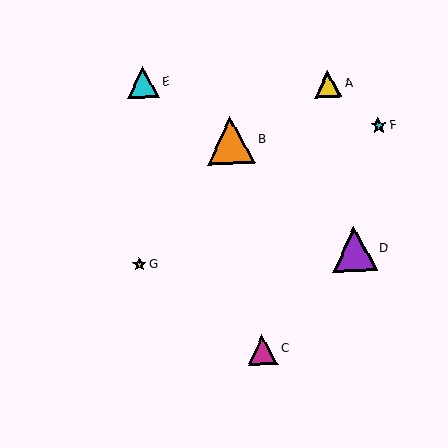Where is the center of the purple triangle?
The center of the purple triangle is at (354, 249).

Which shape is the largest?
The orange triangle (labeled B) is the largest.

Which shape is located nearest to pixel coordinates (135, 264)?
The yellow star (labeled G) at (139, 265) is nearest to that location.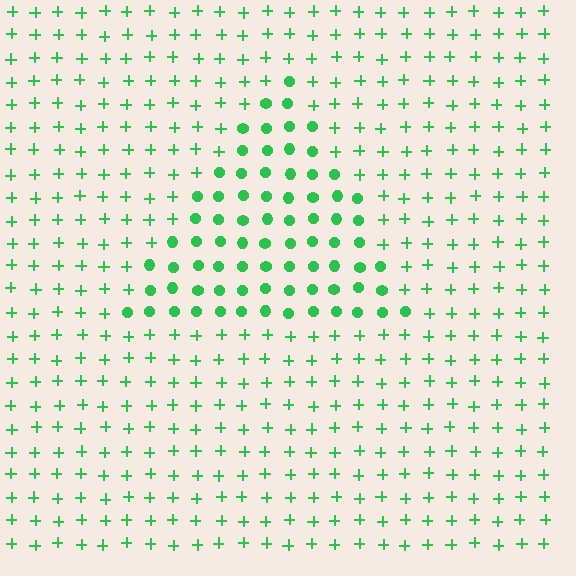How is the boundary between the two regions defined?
The boundary is defined by a change in element shape: circles inside vs. plus signs outside. All elements share the same color and spacing.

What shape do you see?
I see a triangle.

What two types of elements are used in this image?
The image uses circles inside the triangle region and plus signs outside it.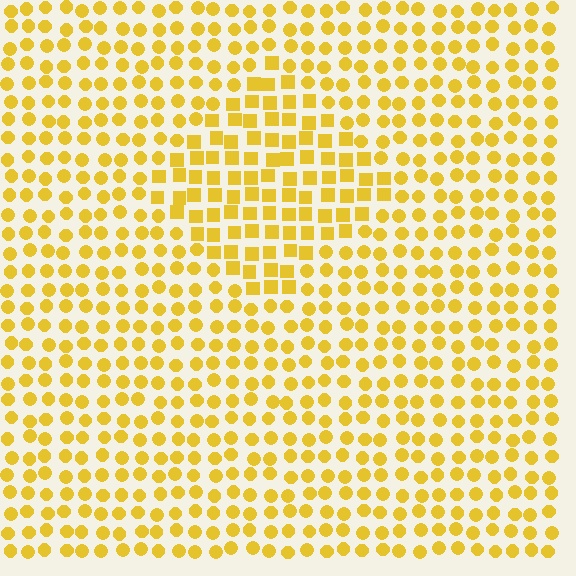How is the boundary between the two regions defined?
The boundary is defined by a change in element shape: squares inside vs. circles outside. All elements share the same color and spacing.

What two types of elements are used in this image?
The image uses squares inside the diamond region and circles outside it.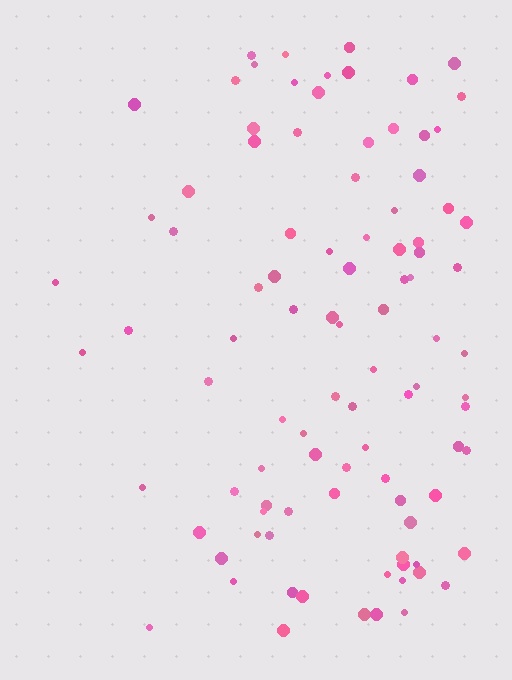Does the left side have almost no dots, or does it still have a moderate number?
Still a moderate number, just noticeably fewer than the right.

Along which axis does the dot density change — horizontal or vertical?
Horizontal.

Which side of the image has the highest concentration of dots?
The right.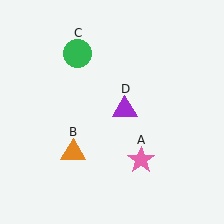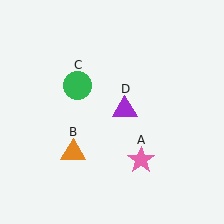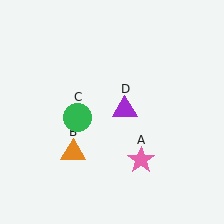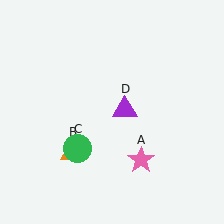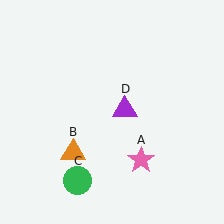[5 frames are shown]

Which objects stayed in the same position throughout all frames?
Pink star (object A) and orange triangle (object B) and purple triangle (object D) remained stationary.